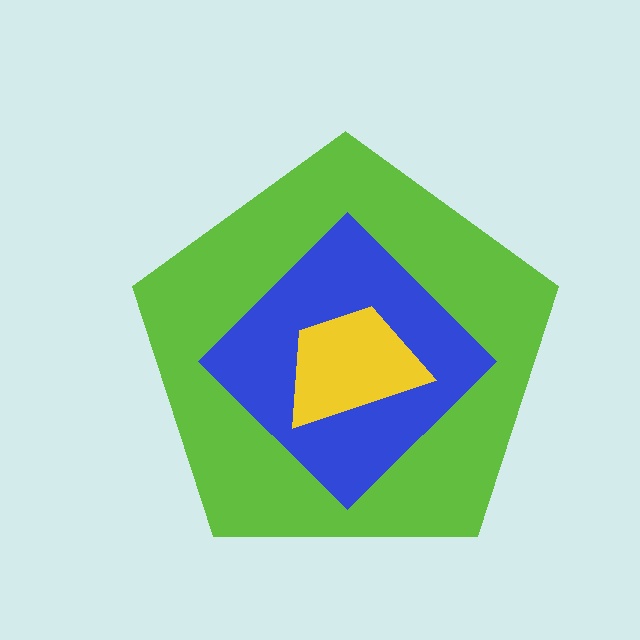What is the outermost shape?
The lime pentagon.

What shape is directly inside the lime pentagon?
The blue diamond.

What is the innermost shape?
The yellow trapezoid.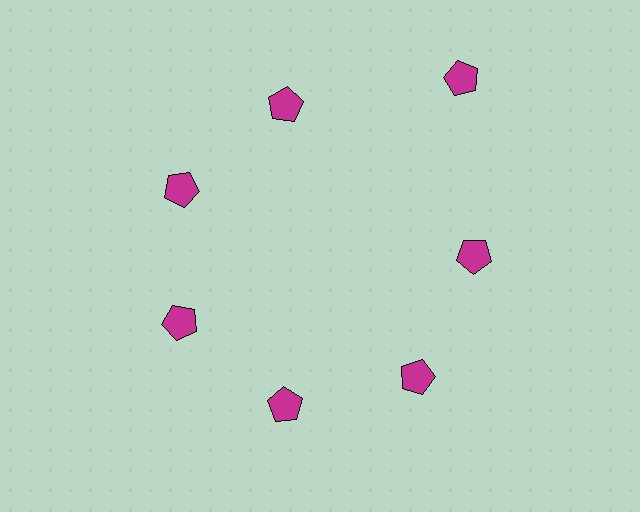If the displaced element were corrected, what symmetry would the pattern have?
It would have 7-fold rotational symmetry — the pattern would map onto itself every 51 degrees.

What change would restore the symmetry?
The symmetry would be restored by moving it inward, back onto the ring so that all 7 pentagons sit at equal angles and equal distance from the center.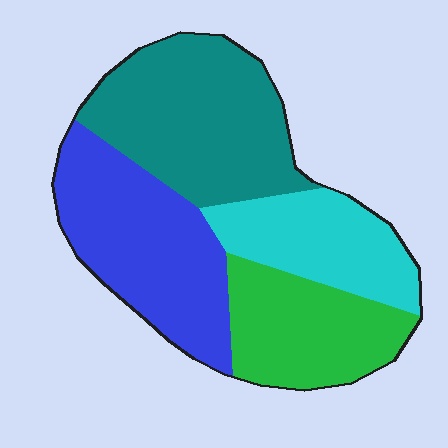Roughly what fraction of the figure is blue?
Blue takes up about one quarter (1/4) of the figure.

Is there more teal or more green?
Teal.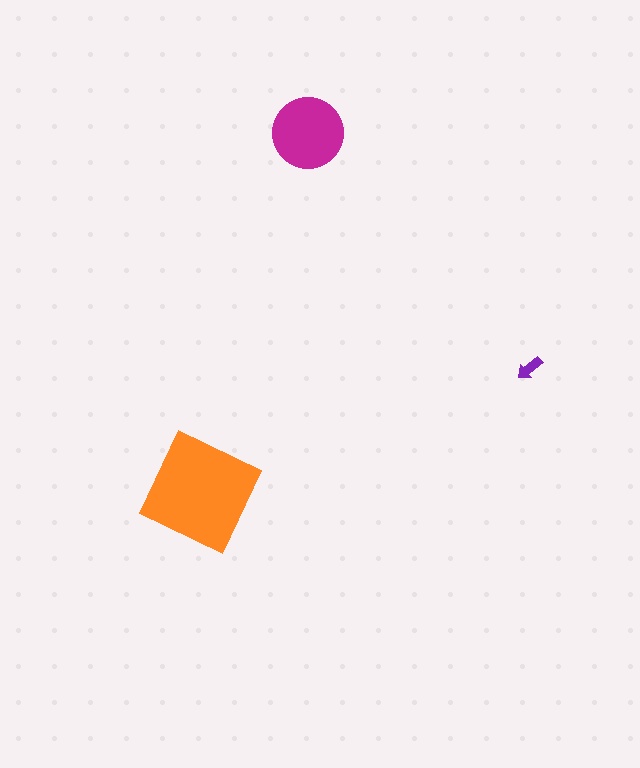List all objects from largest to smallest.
The orange square, the magenta circle, the purple arrow.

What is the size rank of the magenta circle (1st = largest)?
2nd.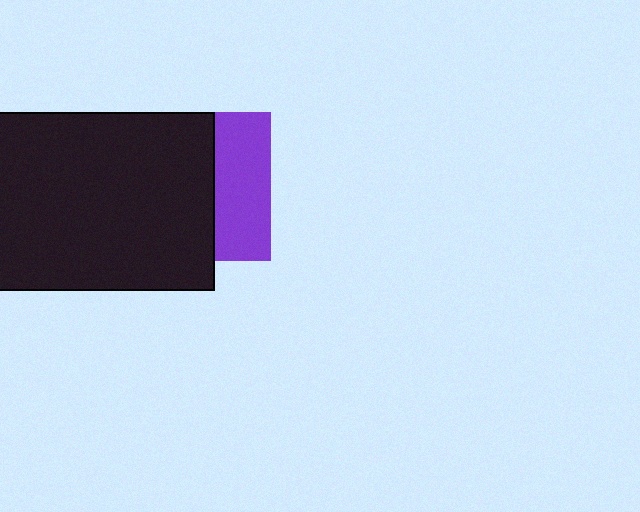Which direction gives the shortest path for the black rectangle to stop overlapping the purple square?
Moving left gives the shortest separation.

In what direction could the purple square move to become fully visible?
The purple square could move right. That would shift it out from behind the black rectangle entirely.